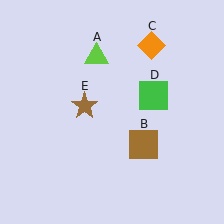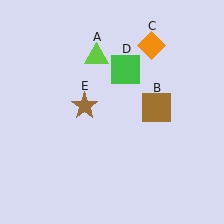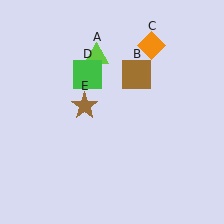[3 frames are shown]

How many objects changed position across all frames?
2 objects changed position: brown square (object B), green square (object D).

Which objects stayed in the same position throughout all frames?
Lime triangle (object A) and orange diamond (object C) and brown star (object E) remained stationary.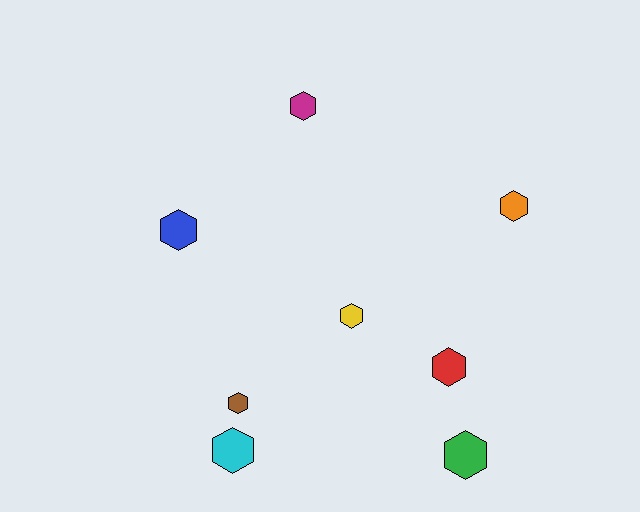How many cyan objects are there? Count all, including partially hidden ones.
There is 1 cyan object.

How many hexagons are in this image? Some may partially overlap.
There are 8 hexagons.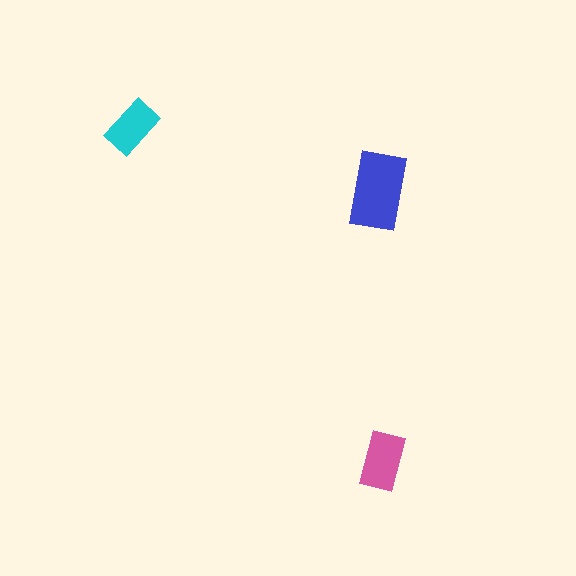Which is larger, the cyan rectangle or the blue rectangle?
The blue one.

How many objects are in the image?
There are 3 objects in the image.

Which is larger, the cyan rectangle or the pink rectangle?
The pink one.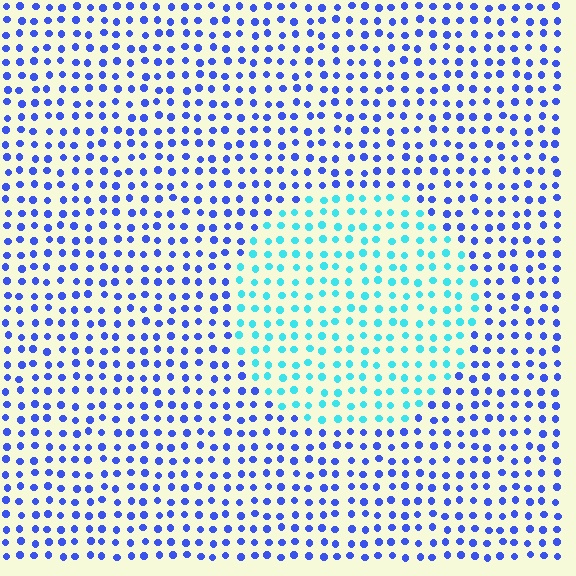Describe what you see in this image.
The image is filled with small blue elements in a uniform arrangement. A circle-shaped region is visible where the elements are tinted to a slightly different hue, forming a subtle color boundary.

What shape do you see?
I see a circle.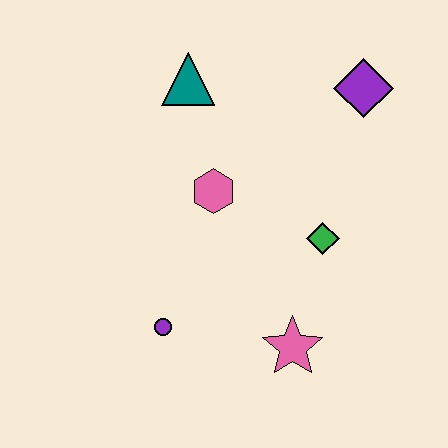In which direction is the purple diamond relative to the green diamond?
The purple diamond is above the green diamond.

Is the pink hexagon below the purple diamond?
Yes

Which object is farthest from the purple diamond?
The purple circle is farthest from the purple diamond.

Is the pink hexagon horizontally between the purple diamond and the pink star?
No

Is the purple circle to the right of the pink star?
No